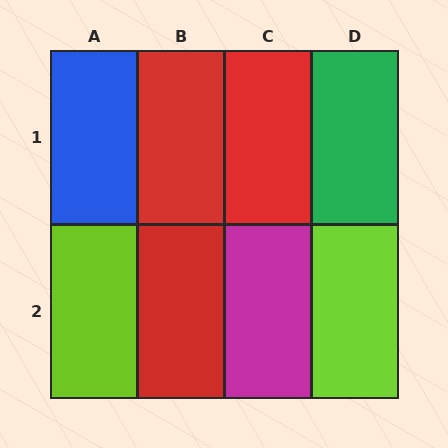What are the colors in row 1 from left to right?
Blue, red, red, green.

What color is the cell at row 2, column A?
Lime.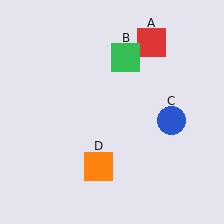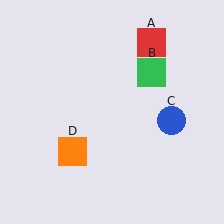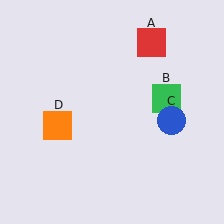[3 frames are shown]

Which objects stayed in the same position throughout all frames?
Red square (object A) and blue circle (object C) remained stationary.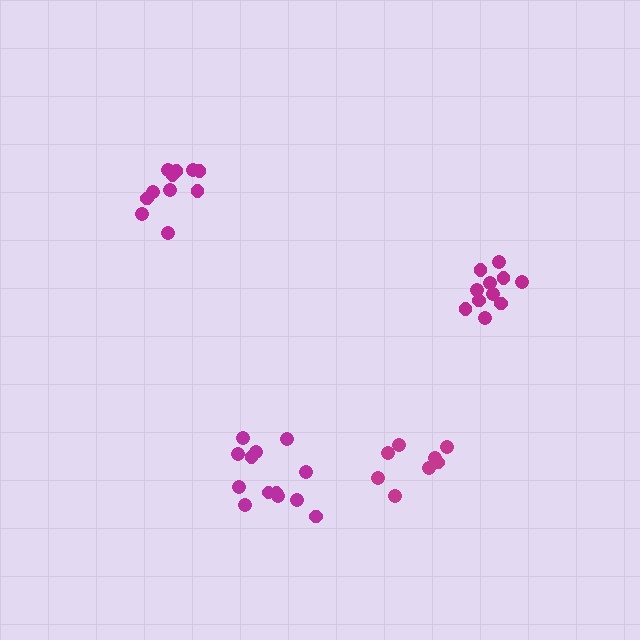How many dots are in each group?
Group 1: 11 dots, Group 2: 8 dots, Group 3: 13 dots, Group 4: 11 dots (43 total).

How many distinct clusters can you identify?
There are 4 distinct clusters.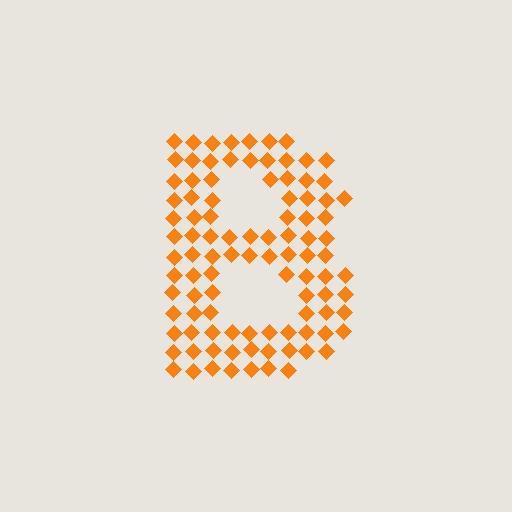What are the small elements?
The small elements are diamonds.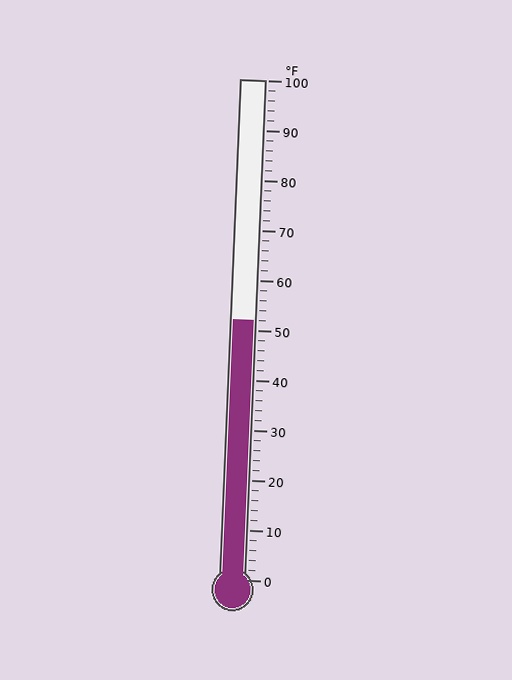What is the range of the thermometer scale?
The thermometer scale ranges from 0°F to 100°F.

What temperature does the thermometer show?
The thermometer shows approximately 52°F.